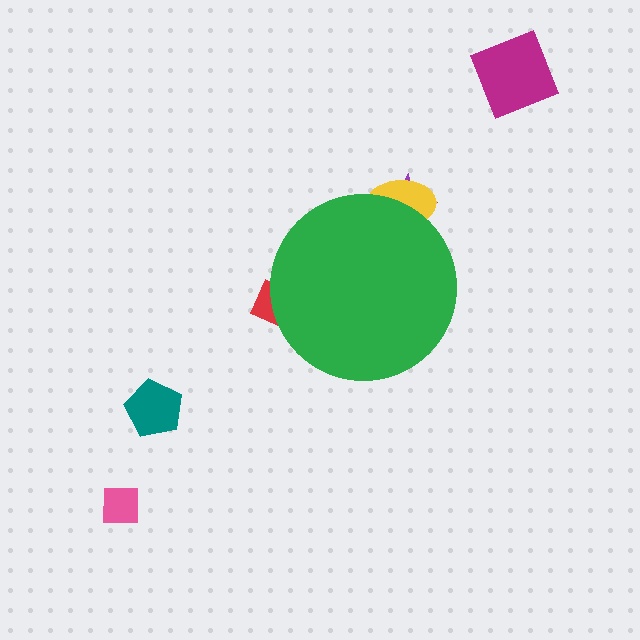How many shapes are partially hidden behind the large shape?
3 shapes are partially hidden.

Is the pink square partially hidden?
No, the pink square is fully visible.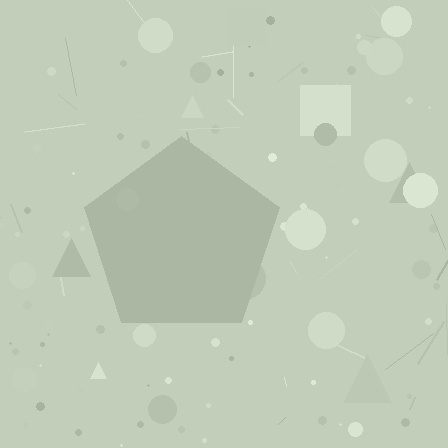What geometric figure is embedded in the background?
A pentagon is embedded in the background.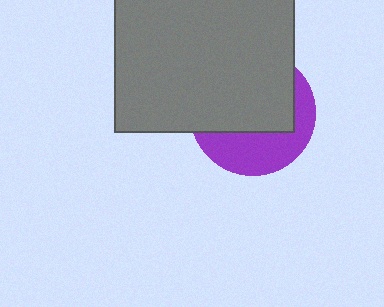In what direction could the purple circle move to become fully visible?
The purple circle could move down. That would shift it out from behind the gray square entirely.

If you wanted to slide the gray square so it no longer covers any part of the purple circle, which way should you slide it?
Slide it up — that is the most direct way to separate the two shapes.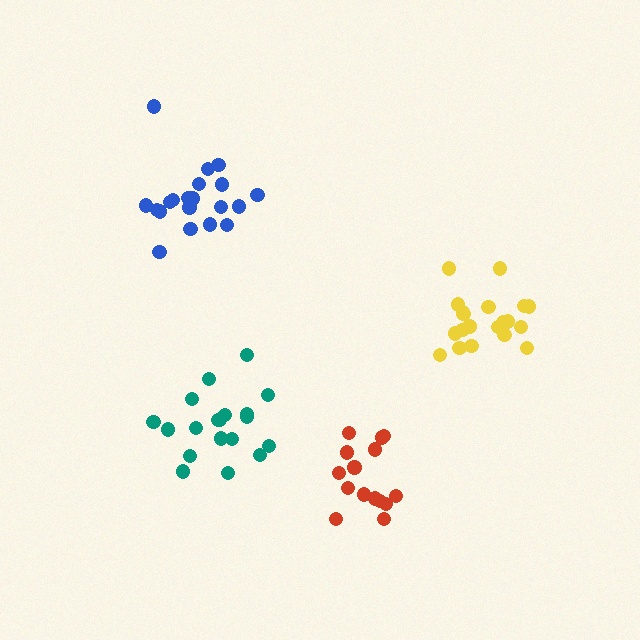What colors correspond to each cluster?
The clusters are colored: blue, red, teal, yellow.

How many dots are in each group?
Group 1: 20 dots, Group 2: 15 dots, Group 3: 19 dots, Group 4: 20 dots (74 total).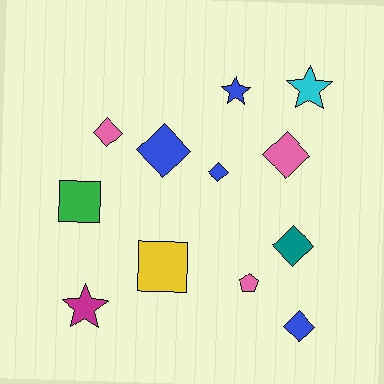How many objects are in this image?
There are 12 objects.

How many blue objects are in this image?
There are 4 blue objects.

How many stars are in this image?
There are 3 stars.